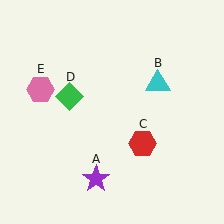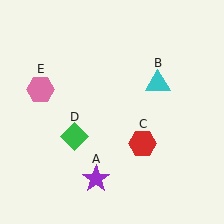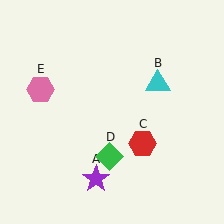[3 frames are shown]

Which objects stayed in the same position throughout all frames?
Purple star (object A) and cyan triangle (object B) and red hexagon (object C) and pink hexagon (object E) remained stationary.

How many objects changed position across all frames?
1 object changed position: green diamond (object D).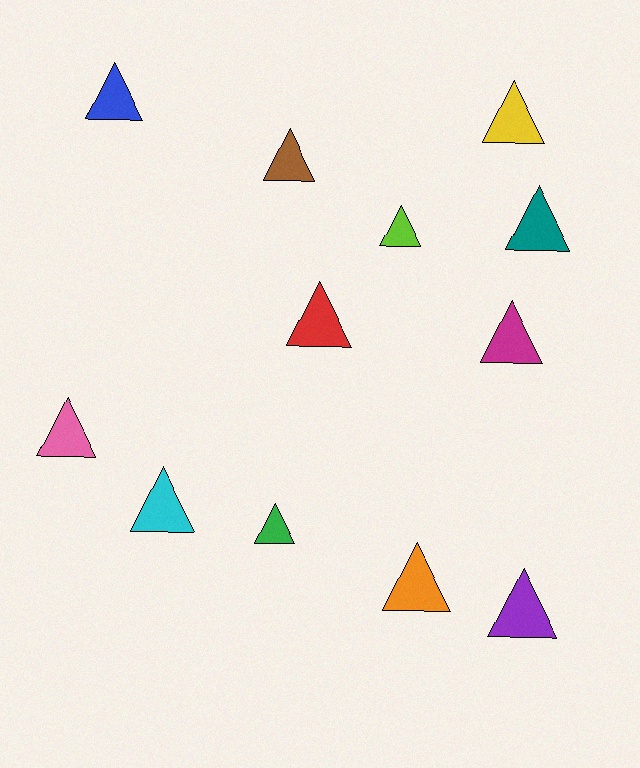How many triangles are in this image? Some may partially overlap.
There are 12 triangles.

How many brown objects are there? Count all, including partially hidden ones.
There is 1 brown object.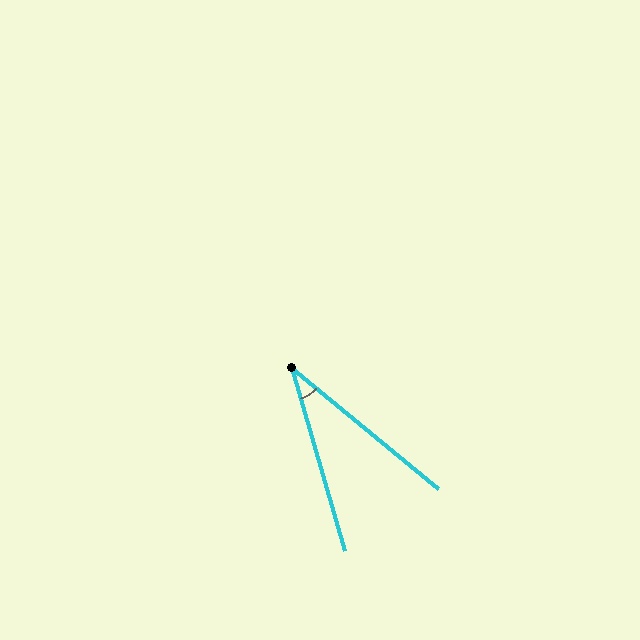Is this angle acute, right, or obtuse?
It is acute.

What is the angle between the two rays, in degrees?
Approximately 34 degrees.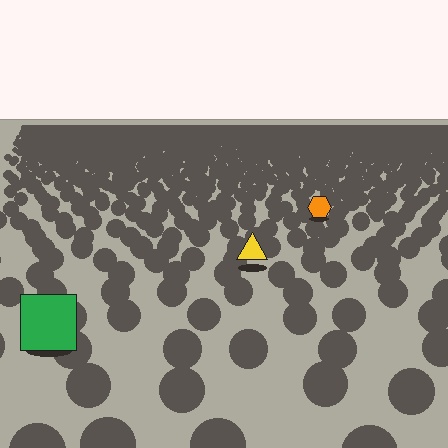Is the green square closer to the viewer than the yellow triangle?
Yes. The green square is closer — you can tell from the texture gradient: the ground texture is coarser near it.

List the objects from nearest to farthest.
From nearest to farthest: the green square, the yellow triangle, the orange hexagon.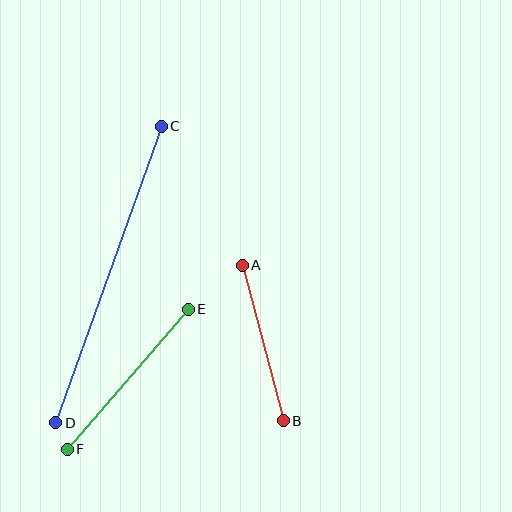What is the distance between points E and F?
The distance is approximately 185 pixels.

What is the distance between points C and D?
The distance is approximately 315 pixels.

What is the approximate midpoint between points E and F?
The midpoint is at approximately (128, 379) pixels.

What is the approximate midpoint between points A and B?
The midpoint is at approximately (263, 343) pixels.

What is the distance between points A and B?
The distance is approximately 161 pixels.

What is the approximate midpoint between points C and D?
The midpoint is at approximately (109, 275) pixels.